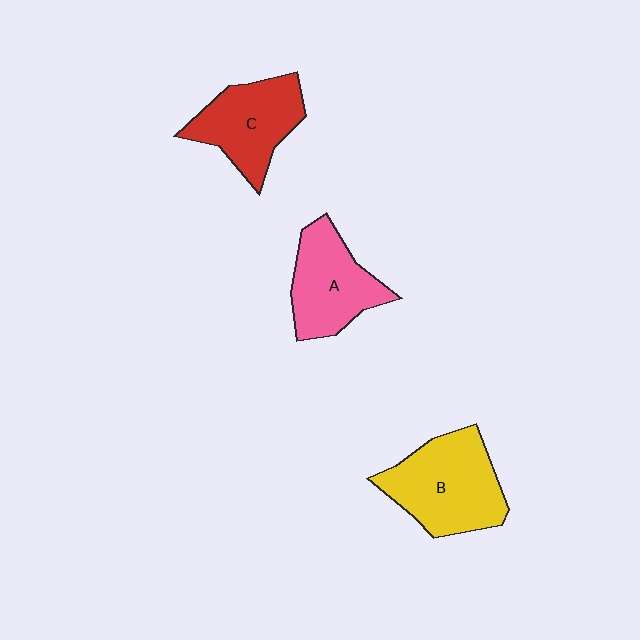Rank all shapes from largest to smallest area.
From largest to smallest: B (yellow), C (red), A (pink).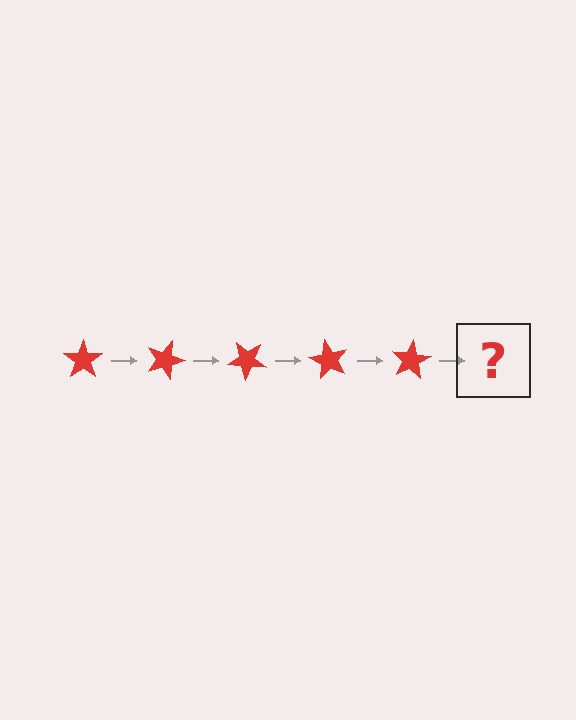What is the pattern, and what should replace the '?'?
The pattern is that the star rotates 20 degrees each step. The '?' should be a red star rotated 100 degrees.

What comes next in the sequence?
The next element should be a red star rotated 100 degrees.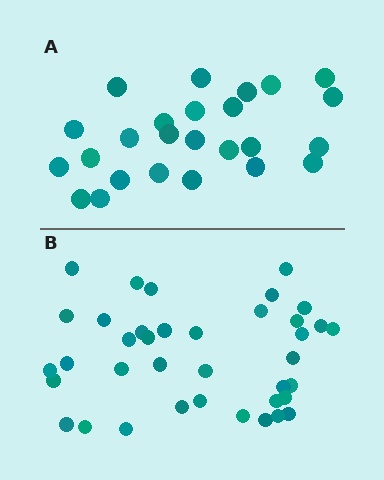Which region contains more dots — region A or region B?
Region B (the bottom region) has more dots.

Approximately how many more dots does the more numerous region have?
Region B has approximately 15 more dots than region A.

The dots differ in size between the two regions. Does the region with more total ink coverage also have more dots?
No. Region A has more total ink coverage because its dots are larger, but region B actually contains more individual dots. Total area can be misleading — the number of items is what matters here.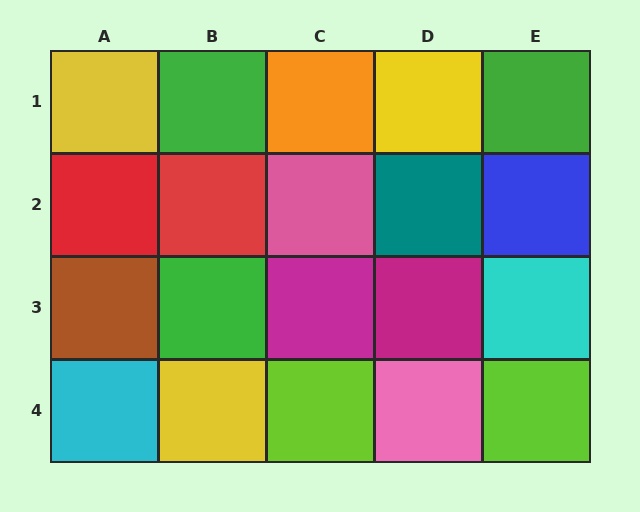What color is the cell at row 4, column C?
Lime.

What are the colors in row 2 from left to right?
Red, red, pink, teal, blue.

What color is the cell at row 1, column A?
Yellow.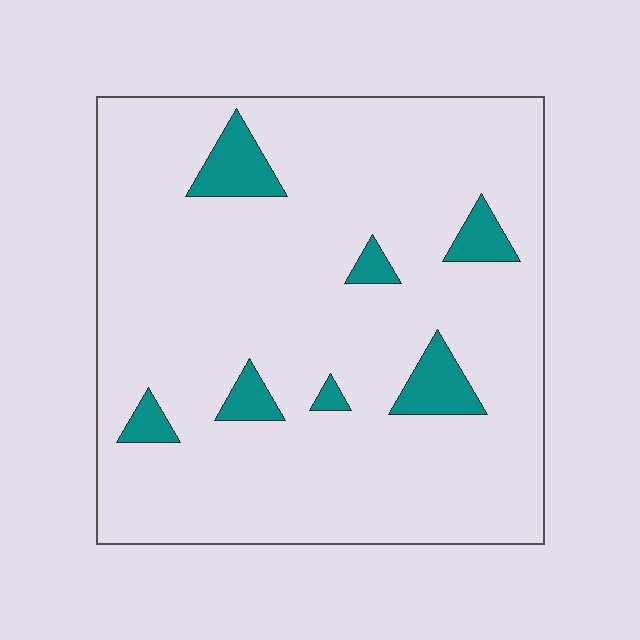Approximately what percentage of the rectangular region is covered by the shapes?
Approximately 10%.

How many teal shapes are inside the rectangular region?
7.